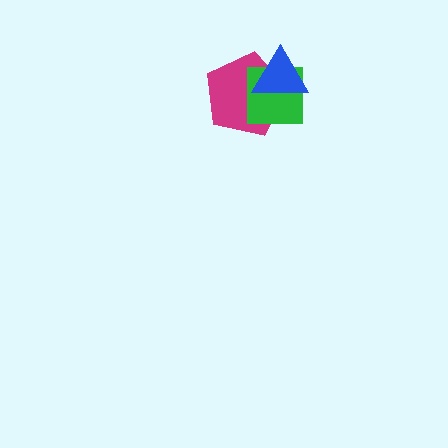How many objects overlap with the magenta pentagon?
2 objects overlap with the magenta pentagon.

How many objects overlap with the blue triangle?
2 objects overlap with the blue triangle.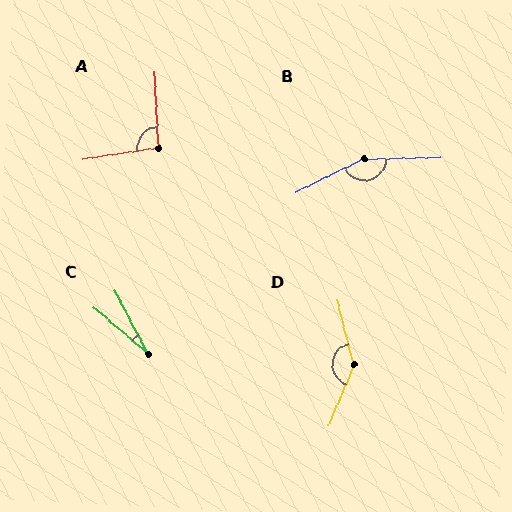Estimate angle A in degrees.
Approximately 96 degrees.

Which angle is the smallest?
C, at approximately 22 degrees.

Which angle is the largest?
B, at approximately 155 degrees.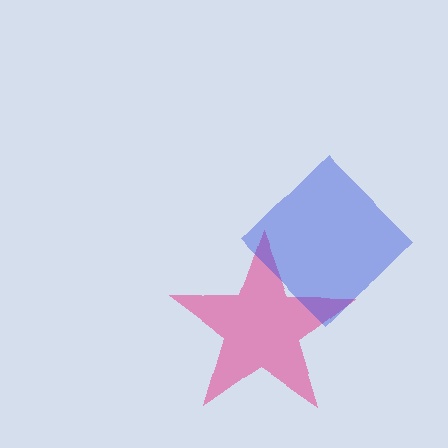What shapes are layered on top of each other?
The layered shapes are: a pink star, a blue diamond.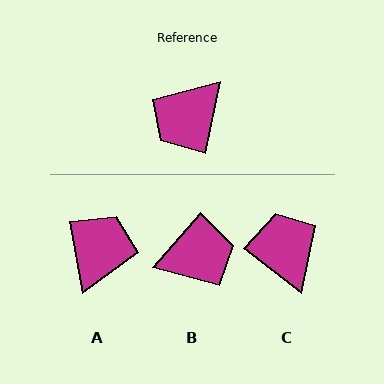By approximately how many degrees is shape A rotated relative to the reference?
Approximately 158 degrees clockwise.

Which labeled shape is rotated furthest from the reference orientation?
A, about 158 degrees away.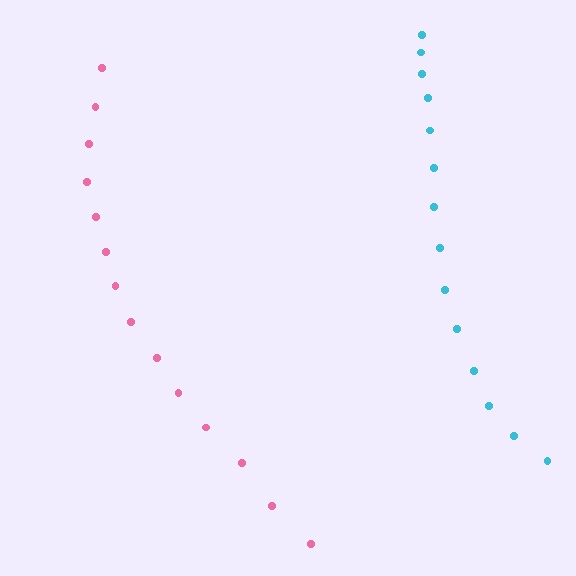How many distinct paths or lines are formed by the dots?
There are 2 distinct paths.